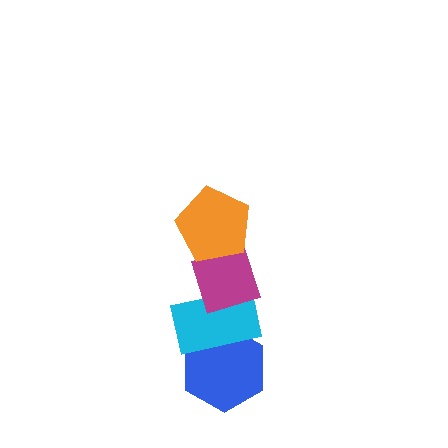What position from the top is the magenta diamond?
The magenta diamond is 2nd from the top.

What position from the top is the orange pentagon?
The orange pentagon is 1st from the top.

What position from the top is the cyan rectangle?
The cyan rectangle is 3rd from the top.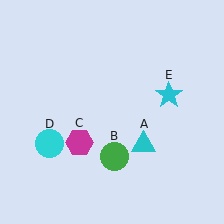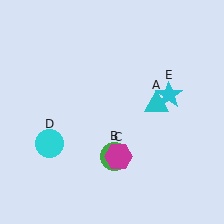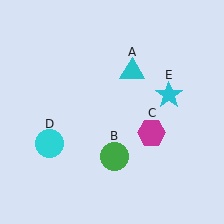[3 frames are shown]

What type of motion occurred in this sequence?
The cyan triangle (object A), magenta hexagon (object C) rotated counterclockwise around the center of the scene.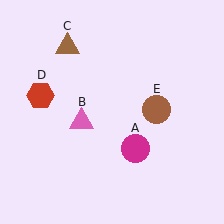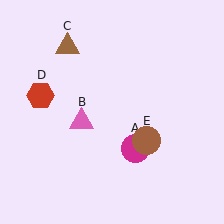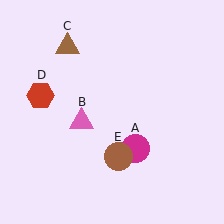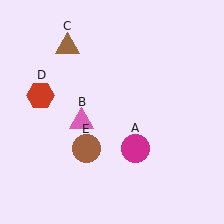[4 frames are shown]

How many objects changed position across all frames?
1 object changed position: brown circle (object E).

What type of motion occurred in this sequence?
The brown circle (object E) rotated clockwise around the center of the scene.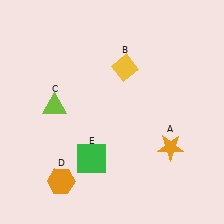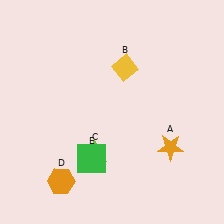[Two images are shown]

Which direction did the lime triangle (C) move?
The lime triangle (C) moved down.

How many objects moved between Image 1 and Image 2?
1 object moved between the two images.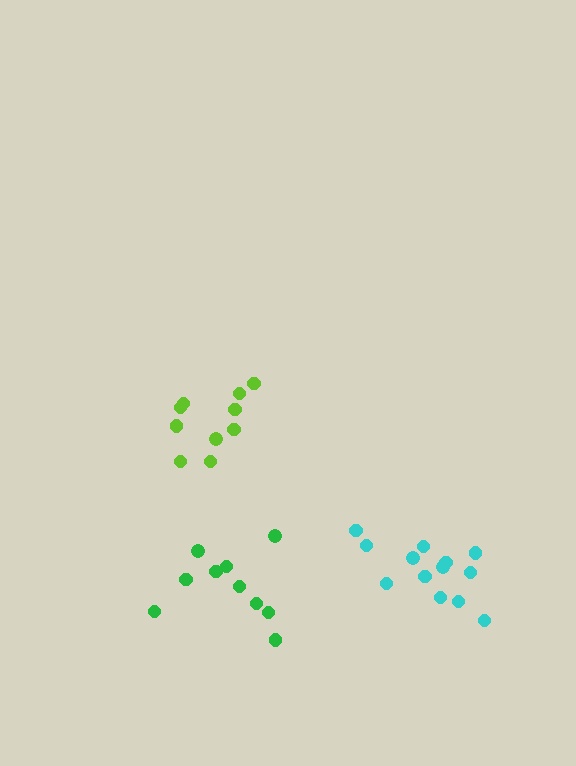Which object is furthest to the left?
The lime cluster is leftmost.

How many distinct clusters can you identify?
There are 3 distinct clusters.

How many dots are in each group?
Group 1: 13 dots, Group 2: 10 dots, Group 3: 10 dots (33 total).